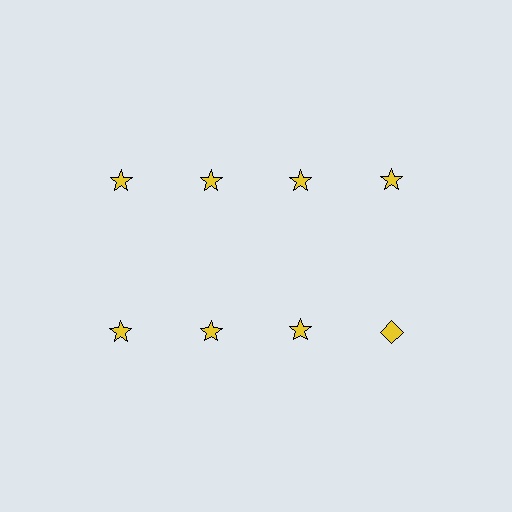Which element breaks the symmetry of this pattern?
The yellow diamond in the second row, second from right column breaks the symmetry. All other shapes are yellow stars.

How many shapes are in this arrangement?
There are 8 shapes arranged in a grid pattern.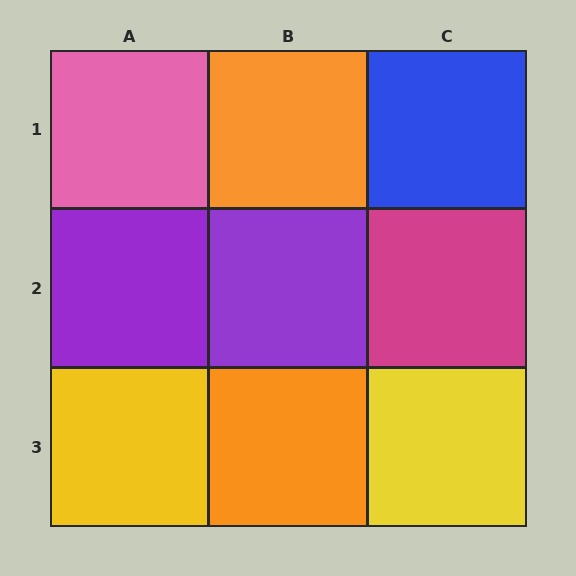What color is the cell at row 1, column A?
Pink.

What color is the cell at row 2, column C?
Magenta.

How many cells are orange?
2 cells are orange.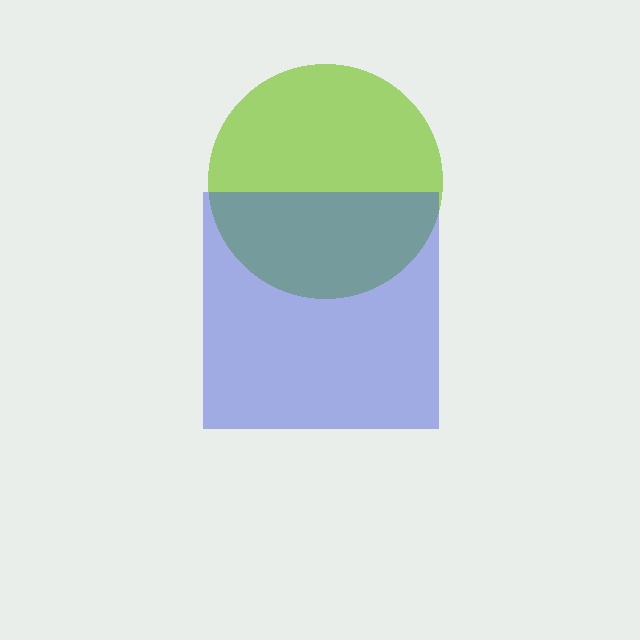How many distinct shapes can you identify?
There are 2 distinct shapes: a lime circle, a blue square.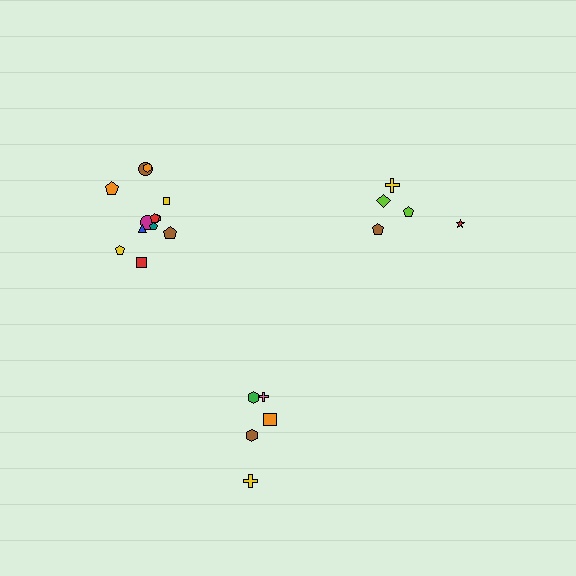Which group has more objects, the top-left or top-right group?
The top-left group.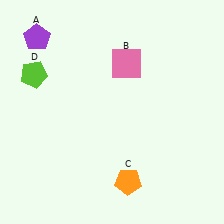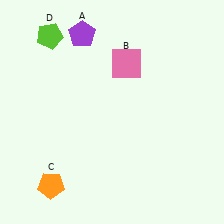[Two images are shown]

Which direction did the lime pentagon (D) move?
The lime pentagon (D) moved up.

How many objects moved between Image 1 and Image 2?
3 objects moved between the two images.